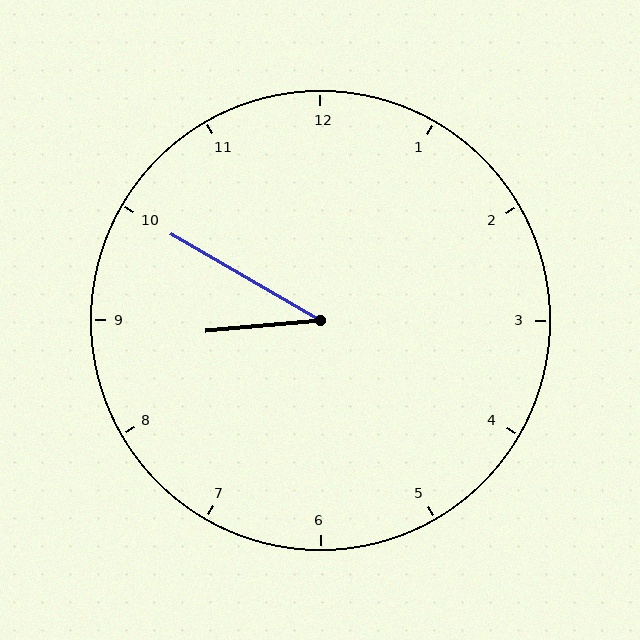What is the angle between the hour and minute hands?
Approximately 35 degrees.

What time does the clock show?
8:50.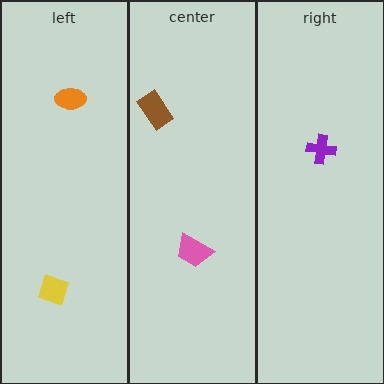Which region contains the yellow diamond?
The left region.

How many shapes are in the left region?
2.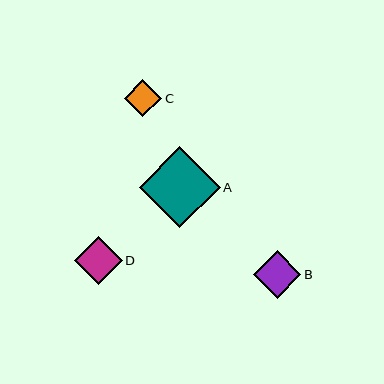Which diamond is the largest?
Diamond A is the largest with a size of approximately 81 pixels.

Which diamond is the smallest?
Diamond C is the smallest with a size of approximately 38 pixels.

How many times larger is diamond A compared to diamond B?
Diamond A is approximately 1.7 times the size of diamond B.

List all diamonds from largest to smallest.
From largest to smallest: A, B, D, C.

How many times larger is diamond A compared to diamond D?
Diamond A is approximately 1.7 times the size of diamond D.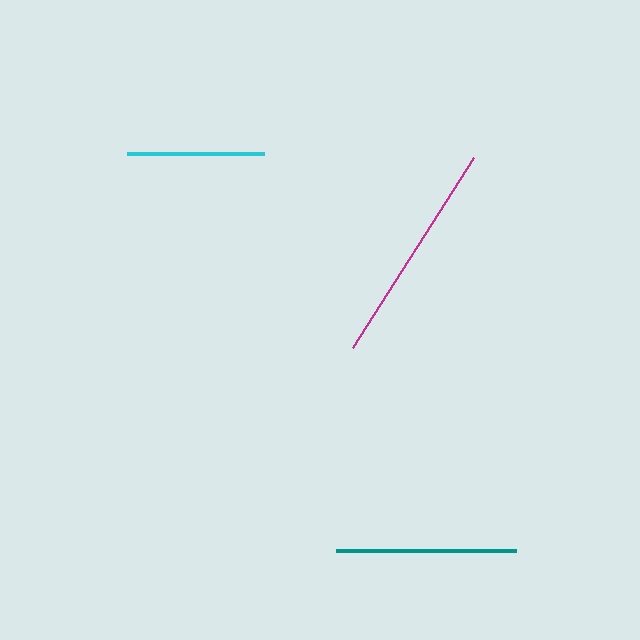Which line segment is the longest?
The magenta line is the longest at approximately 226 pixels.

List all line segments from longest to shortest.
From longest to shortest: magenta, teal, cyan.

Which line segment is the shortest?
The cyan line is the shortest at approximately 137 pixels.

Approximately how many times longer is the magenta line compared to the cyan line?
The magenta line is approximately 1.6 times the length of the cyan line.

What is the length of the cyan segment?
The cyan segment is approximately 137 pixels long.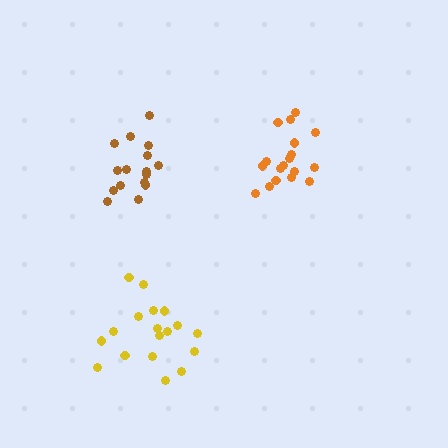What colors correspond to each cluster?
The clusters are colored: orange, brown, yellow.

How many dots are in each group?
Group 1: 18 dots, Group 2: 16 dots, Group 3: 18 dots (52 total).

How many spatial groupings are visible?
There are 3 spatial groupings.